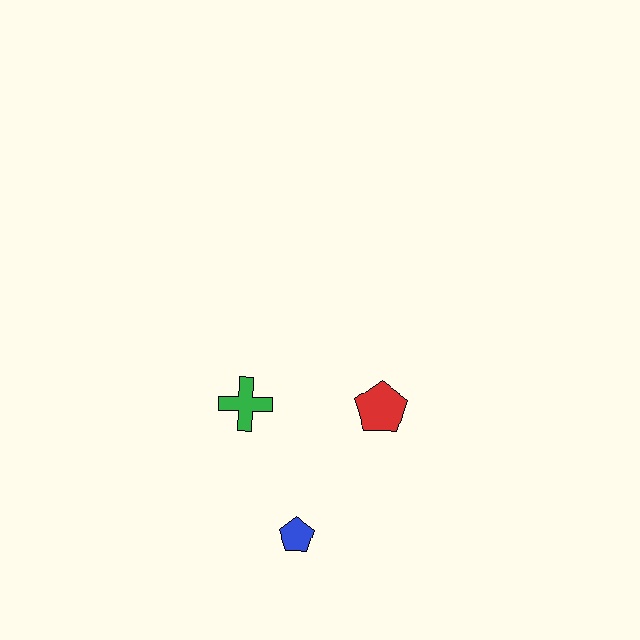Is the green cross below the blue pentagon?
No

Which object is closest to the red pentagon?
The green cross is closest to the red pentagon.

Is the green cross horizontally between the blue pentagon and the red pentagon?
No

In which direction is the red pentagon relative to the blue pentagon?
The red pentagon is above the blue pentagon.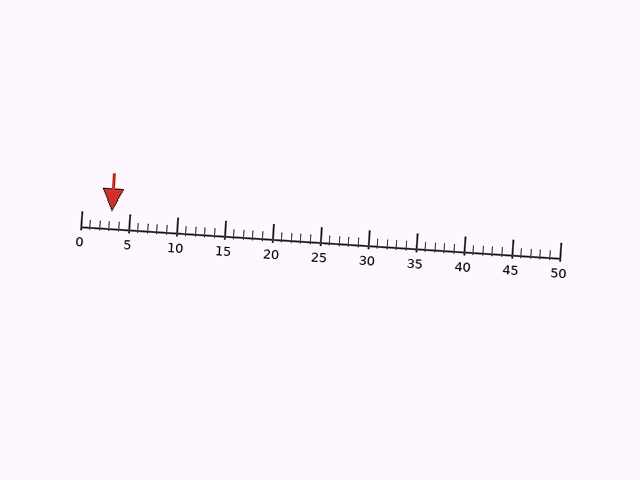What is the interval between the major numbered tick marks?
The major tick marks are spaced 5 units apart.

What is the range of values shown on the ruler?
The ruler shows values from 0 to 50.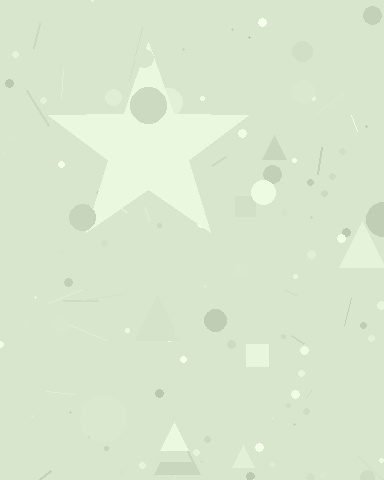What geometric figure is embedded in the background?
A star is embedded in the background.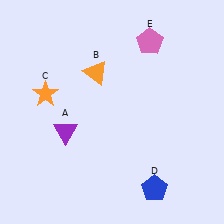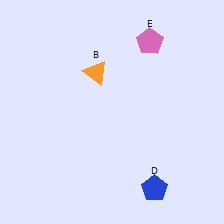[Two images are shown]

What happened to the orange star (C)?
The orange star (C) was removed in Image 2. It was in the top-left area of Image 1.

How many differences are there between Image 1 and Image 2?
There are 2 differences between the two images.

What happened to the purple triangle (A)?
The purple triangle (A) was removed in Image 2. It was in the bottom-left area of Image 1.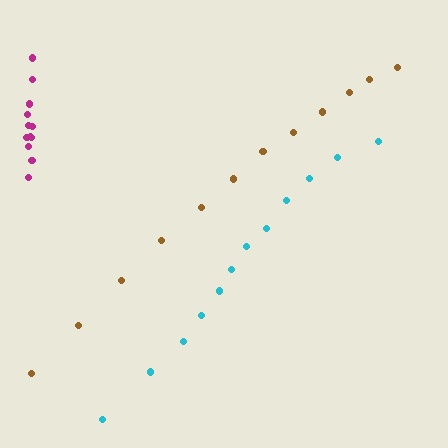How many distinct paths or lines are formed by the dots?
There are 3 distinct paths.